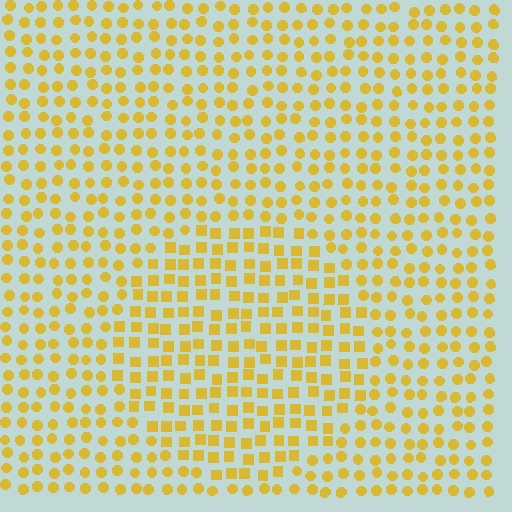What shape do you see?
I see a circle.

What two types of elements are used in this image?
The image uses squares inside the circle region and circles outside it.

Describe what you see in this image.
The image is filled with small yellow elements arranged in a uniform grid. A circle-shaped region contains squares, while the surrounding area contains circles. The boundary is defined purely by the change in element shape.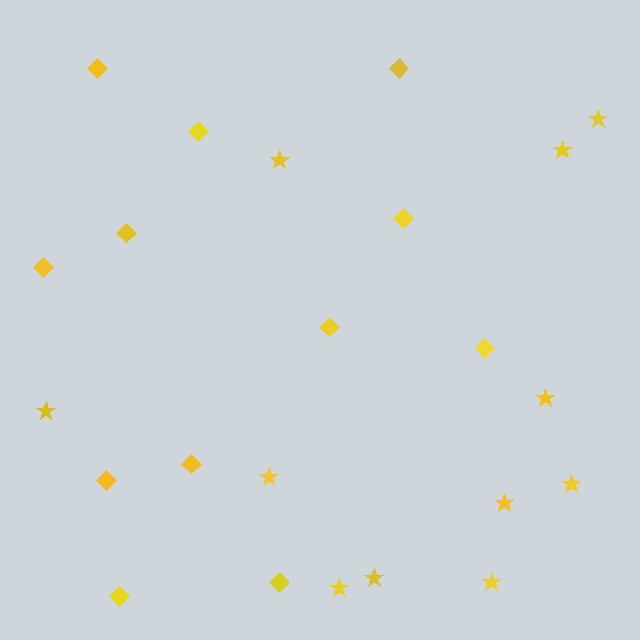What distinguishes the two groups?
There are 2 groups: one group of diamonds (12) and one group of stars (11).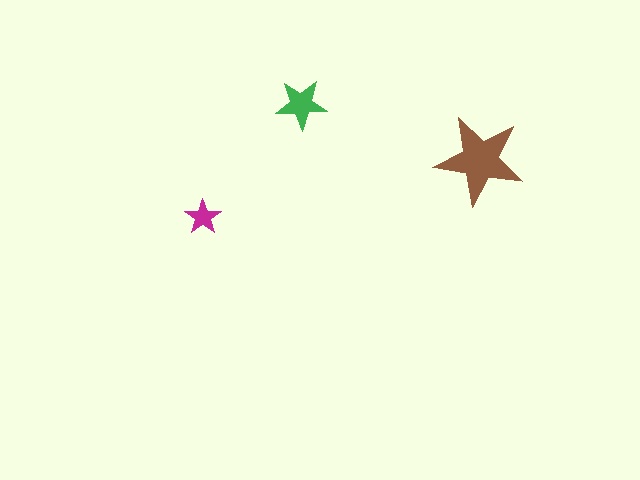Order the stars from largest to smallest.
the brown one, the green one, the magenta one.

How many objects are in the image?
There are 3 objects in the image.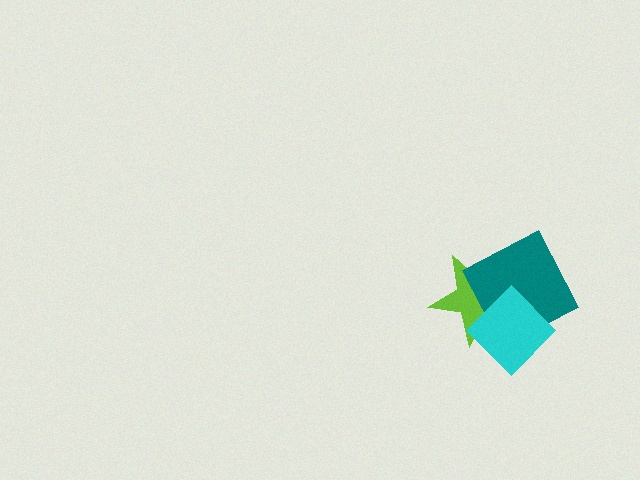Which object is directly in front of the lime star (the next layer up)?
The teal square is directly in front of the lime star.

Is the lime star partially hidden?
Yes, it is partially covered by another shape.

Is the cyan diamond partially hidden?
No, no other shape covers it.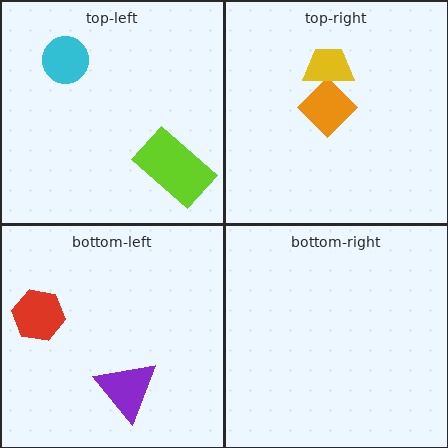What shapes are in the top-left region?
The lime rectangle, the cyan circle.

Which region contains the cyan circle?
The top-left region.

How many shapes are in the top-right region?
2.